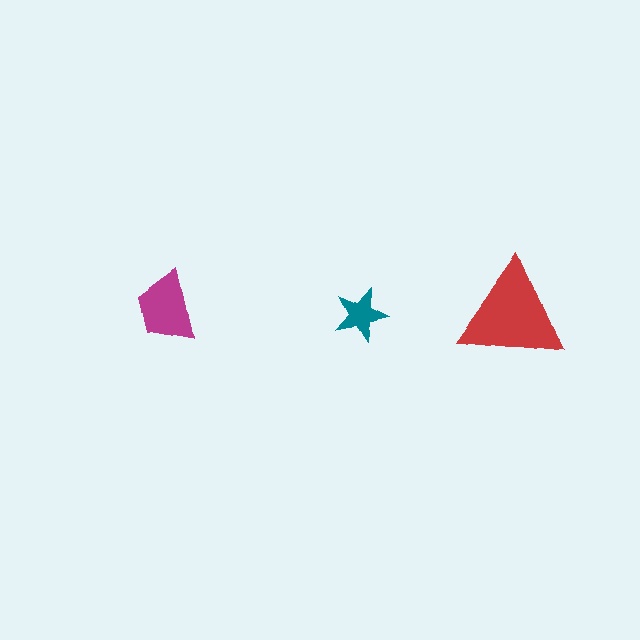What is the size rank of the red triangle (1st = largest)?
1st.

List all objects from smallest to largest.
The teal star, the magenta trapezoid, the red triangle.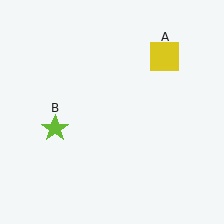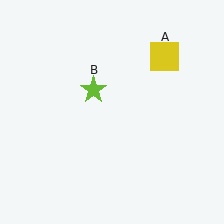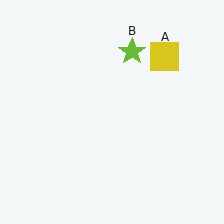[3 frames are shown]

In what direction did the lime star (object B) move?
The lime star (object B) moved up and to the right.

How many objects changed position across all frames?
1 object changed position: lime star (object B).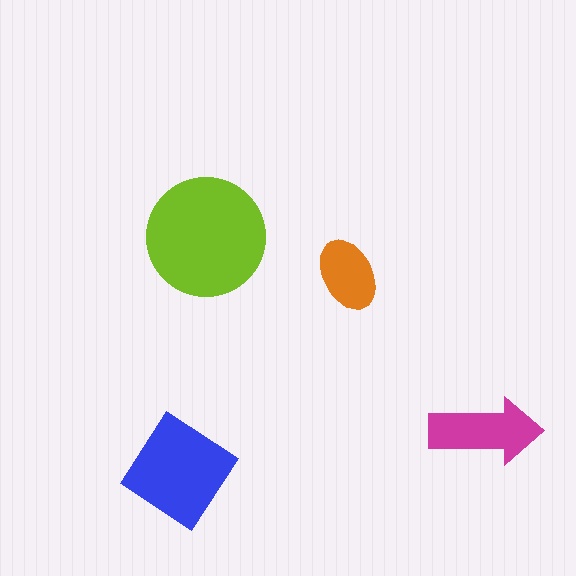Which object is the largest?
The lime circle.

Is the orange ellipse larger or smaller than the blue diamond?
Smaller.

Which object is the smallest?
The orange ellipse.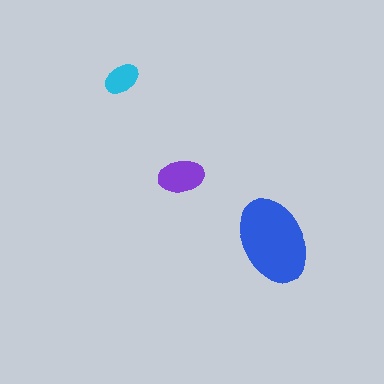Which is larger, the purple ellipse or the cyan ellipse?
The purple one.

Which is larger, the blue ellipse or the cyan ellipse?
The blue one.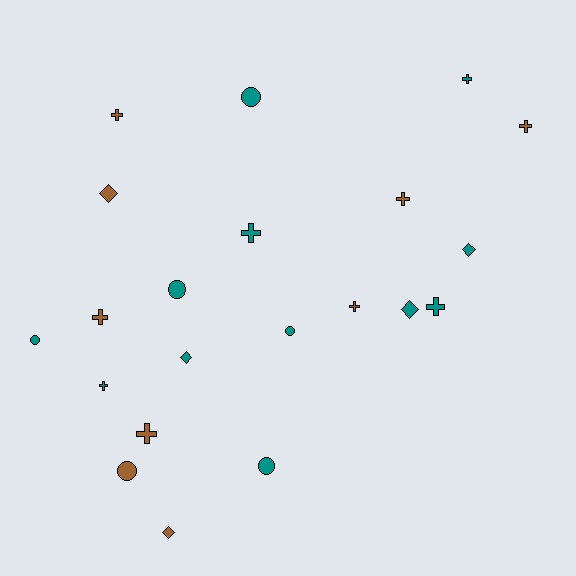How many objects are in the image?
There are 21 objects.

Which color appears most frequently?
Teal, with 12 objects.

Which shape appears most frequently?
Cross, with 10 objects.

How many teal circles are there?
There are 5 teal circles.